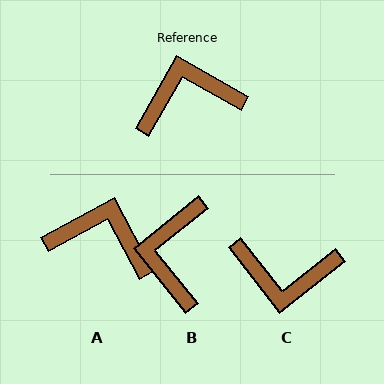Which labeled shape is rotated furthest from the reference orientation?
C, about 158 degrees away.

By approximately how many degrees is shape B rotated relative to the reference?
Approximately 68 degrees counter-clockwise.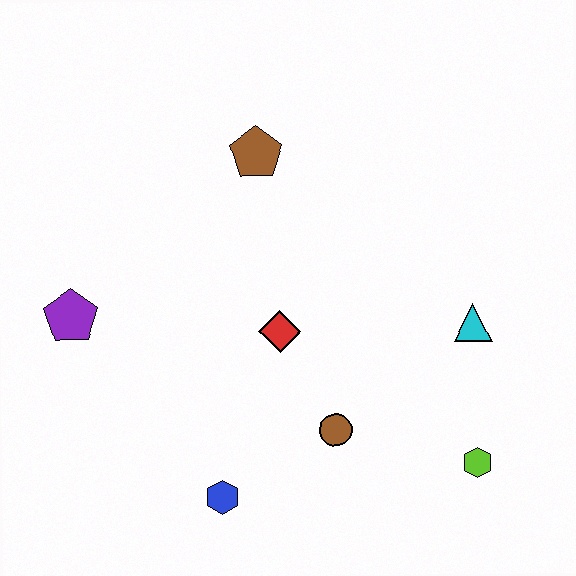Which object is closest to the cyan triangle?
The lime hexagon is closest to the cyan triangle.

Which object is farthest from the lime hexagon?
The purple pentagon is farthest from the lime hexagon.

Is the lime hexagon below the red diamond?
Yes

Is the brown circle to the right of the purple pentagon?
Yes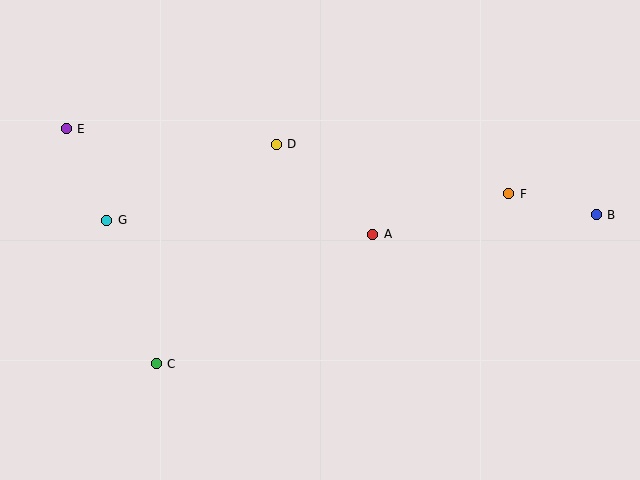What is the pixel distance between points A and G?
The distance between A and G is 266 pixels.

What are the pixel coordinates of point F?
Point F is at (509, 194).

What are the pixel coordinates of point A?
Point A is at (373, 234).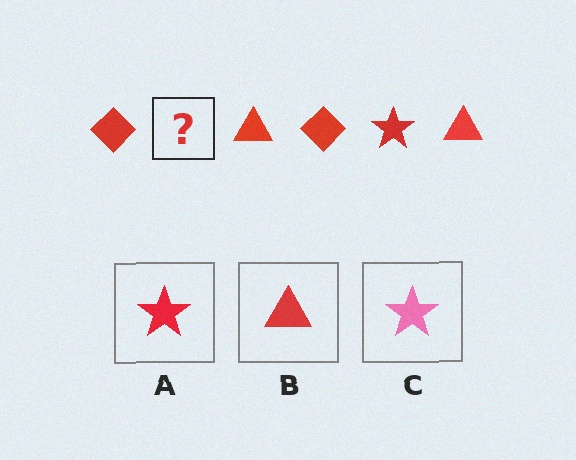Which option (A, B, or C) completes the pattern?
A.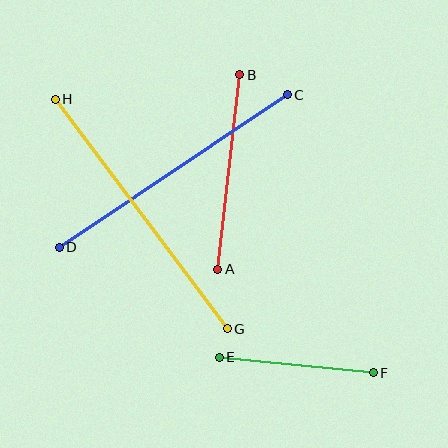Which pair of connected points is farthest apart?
Points G and H are farthest apart.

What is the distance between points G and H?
The distance is approximately 287 pixels.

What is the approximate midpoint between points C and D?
The midpoint is at approximately (173, 171) pixels.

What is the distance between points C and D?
The distance is approximately 274 pixels.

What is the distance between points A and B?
The distance is approximately 196 pixels.